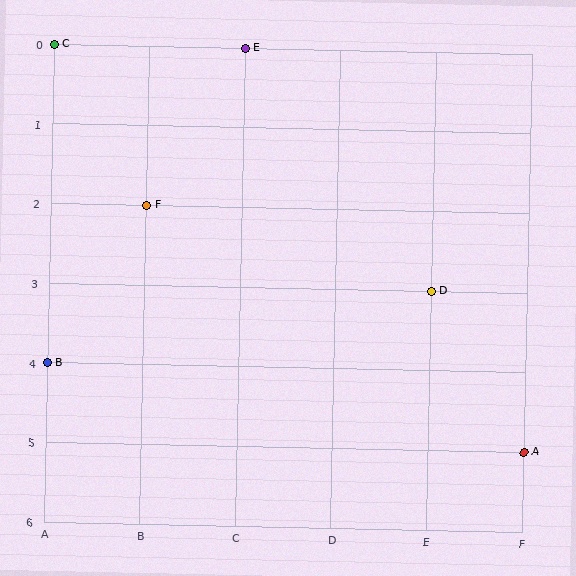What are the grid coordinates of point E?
Point E is at grid coordinates (C, 0).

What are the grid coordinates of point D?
Point D is at grid coordinates (E, 3).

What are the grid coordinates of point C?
Point C is at grid coordinates (A, 0).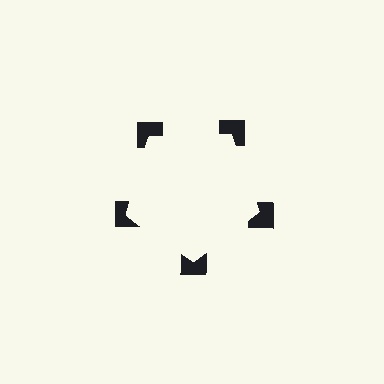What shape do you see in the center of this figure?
An illusory pentagon — its edges are inferred from the aligned wedge cuts in the notched squares, not physically drawn.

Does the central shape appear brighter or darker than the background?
It typically appears slightly brighter than the background, even though no actual brightness change is drawn.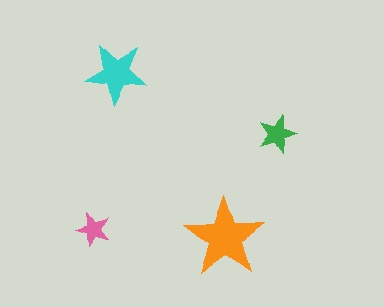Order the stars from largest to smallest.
the orange one, the cyan one, the green one, the pink one.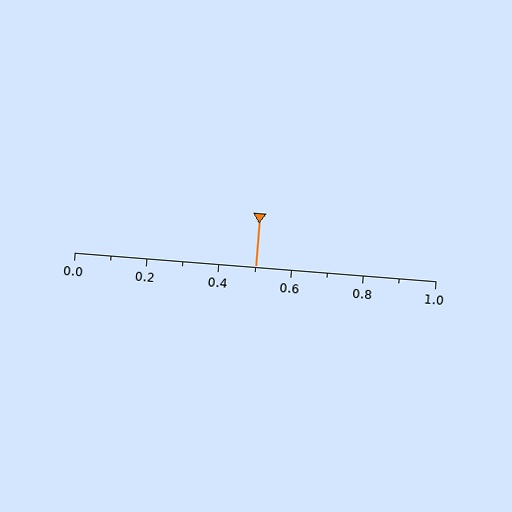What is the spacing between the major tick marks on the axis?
The major ticks are spaced 0.2 apart.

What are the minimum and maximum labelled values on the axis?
The axis runs from 0.0 to 1.0.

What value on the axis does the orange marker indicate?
The marker indicates approximately 0.5.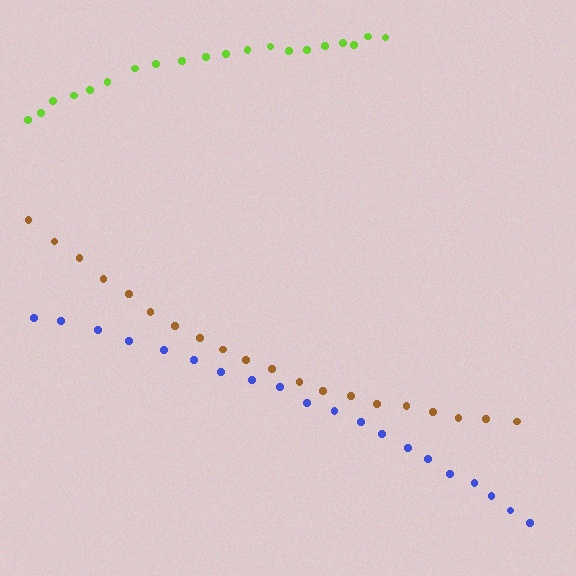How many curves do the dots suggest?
There are 3 distinct paths.